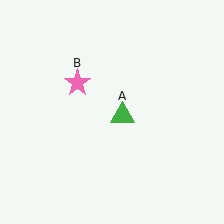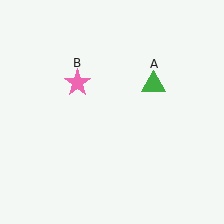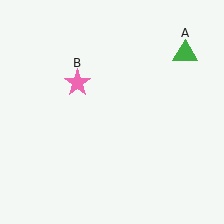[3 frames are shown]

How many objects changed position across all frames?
1 object changed position: green triangle (object A).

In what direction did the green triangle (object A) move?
The green triangle (object A) moved up and to the right.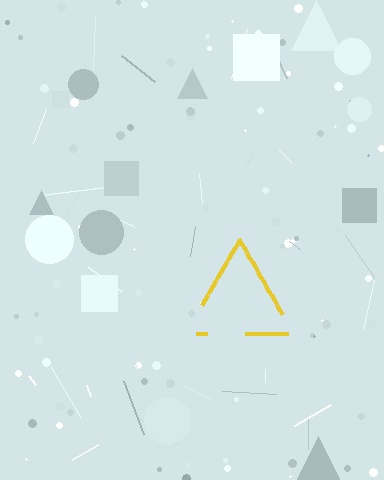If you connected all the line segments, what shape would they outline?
They would outline a triangle.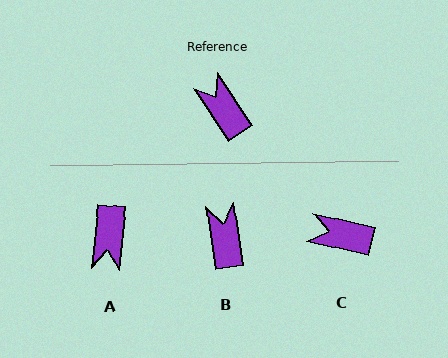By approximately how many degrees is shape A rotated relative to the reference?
Approximately 140 degrees counter-clockwise.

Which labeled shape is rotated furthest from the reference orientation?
A, about 140 degrees away.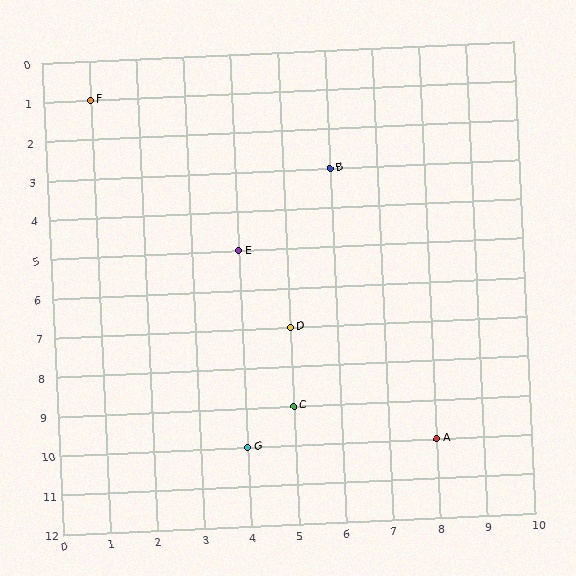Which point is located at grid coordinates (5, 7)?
Point D is at (5, 7).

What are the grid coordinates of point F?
Point F is at grid coordinates (1, 1).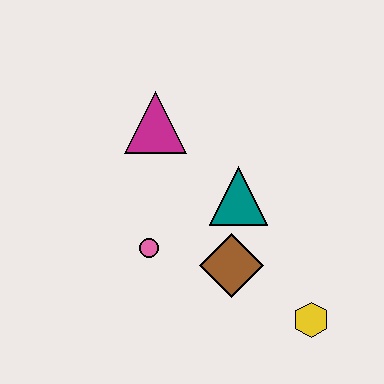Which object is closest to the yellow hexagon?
The brown diamond is closest to the yellow hexagon.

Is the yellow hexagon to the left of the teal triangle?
No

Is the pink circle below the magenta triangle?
Yes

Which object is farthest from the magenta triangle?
The yellow hexagon is farthest from the magenta triangle.